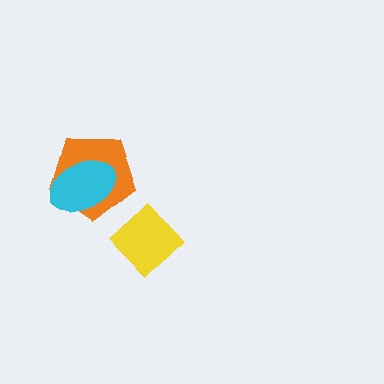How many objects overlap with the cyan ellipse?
1 object overlaps with the cyan ellipse.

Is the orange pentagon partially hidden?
Yes, it is partially covered by another shape.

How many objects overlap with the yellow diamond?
0 objects overlap with the yellow diamond.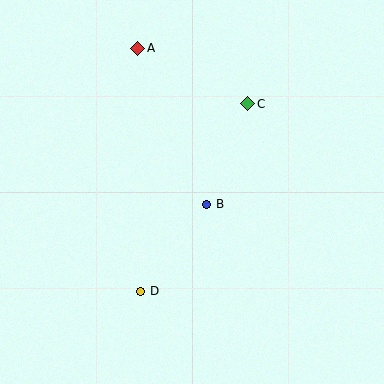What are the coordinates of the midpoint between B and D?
The midpoint between B and D is at (174, 248).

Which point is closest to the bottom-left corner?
Point D is closest to the bottom-left corner.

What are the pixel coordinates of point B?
Point B is at (207, 204).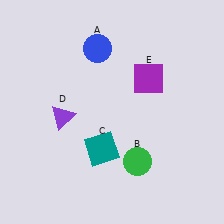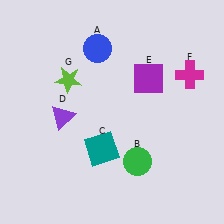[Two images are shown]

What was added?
A magenta cross (F), a lime star (G) were added in Image 2.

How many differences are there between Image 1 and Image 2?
There are 2 differences between the two images.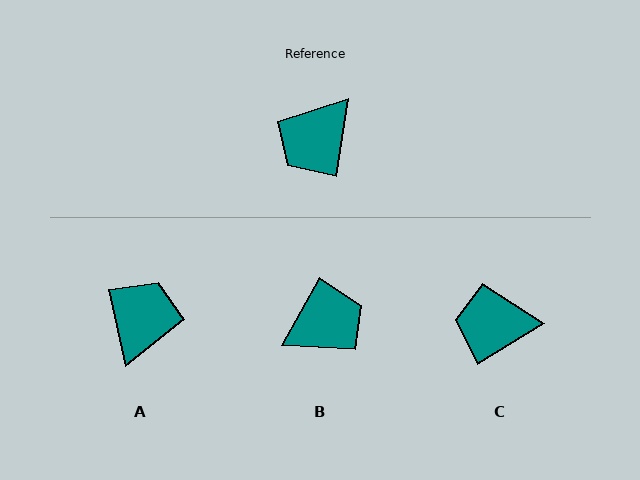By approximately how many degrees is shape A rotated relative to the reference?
Approximately 159 degrees clockwise.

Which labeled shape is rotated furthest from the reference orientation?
B, about 159 degrees away.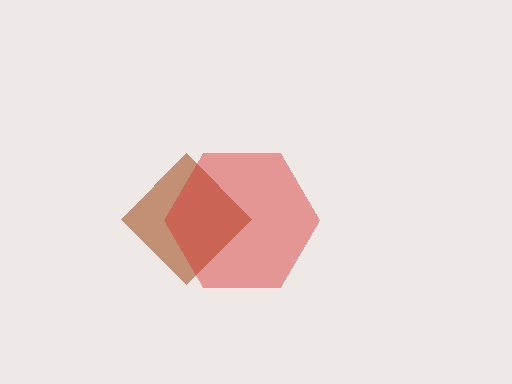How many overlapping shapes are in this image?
There are 2 overlapping shapes in the image.